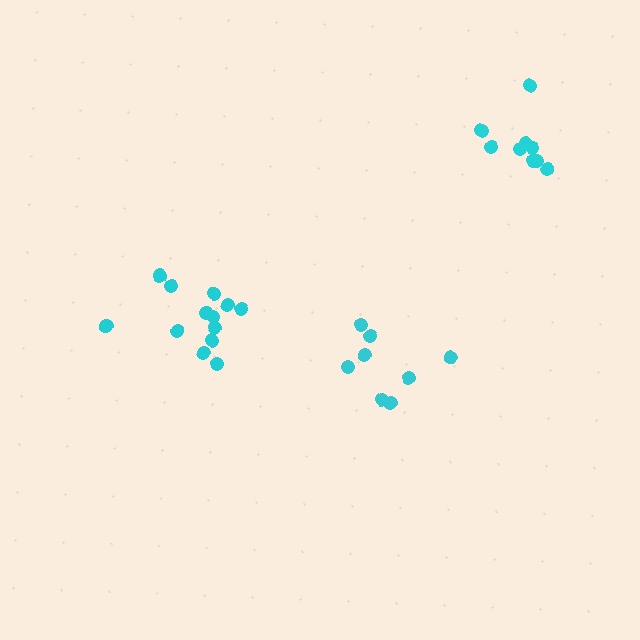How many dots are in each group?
Group 1: 13 dots, Group 2: 8 dots, Group 3: 9 dots (30 total).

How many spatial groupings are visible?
There are 3 spatial groupings.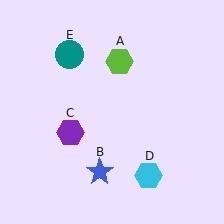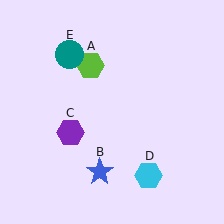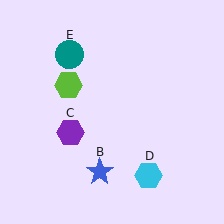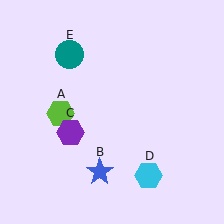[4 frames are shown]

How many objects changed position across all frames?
1 object changed position: lime hexagon (object A).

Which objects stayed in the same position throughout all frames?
Blue star (object B) and purple hexagon (object C) and cyan hexagon (object D) and teal circle (object E) remained stationary.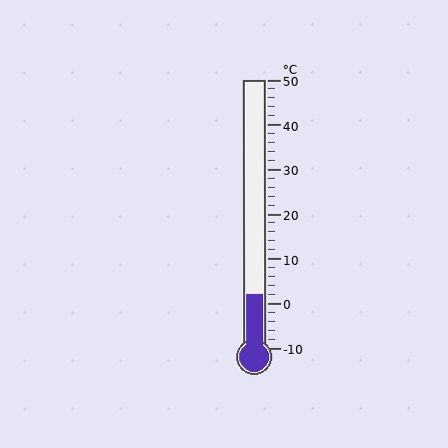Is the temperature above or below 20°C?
The temperature is below 20°C.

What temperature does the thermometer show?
The thermometer shows approximately 2°C.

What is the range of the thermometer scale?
The thermometer scale ranges from -10°C to 50°C.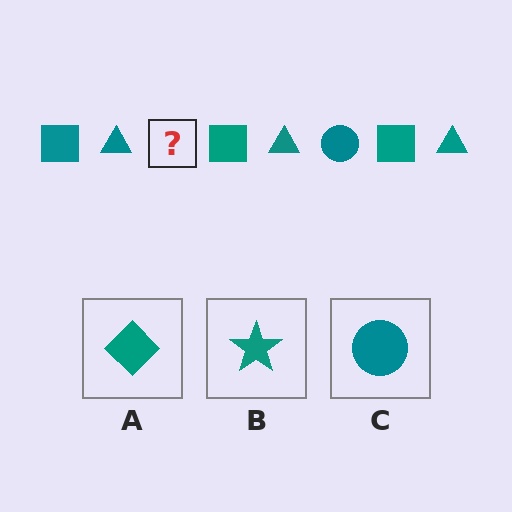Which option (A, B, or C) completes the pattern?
C.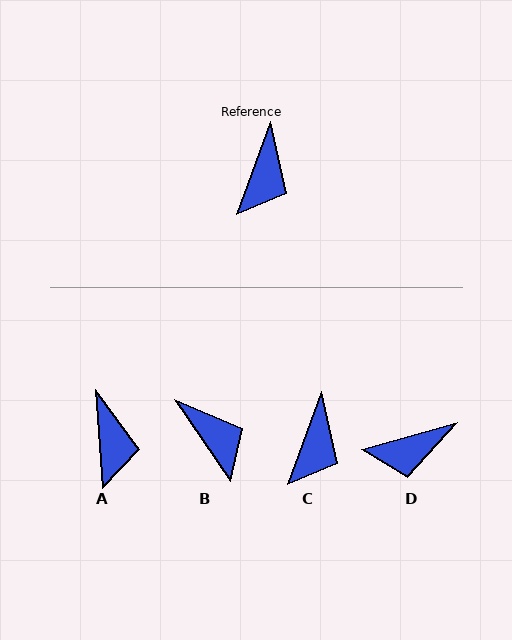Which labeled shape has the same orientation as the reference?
C.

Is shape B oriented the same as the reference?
No, it is off by about 54 degrees.